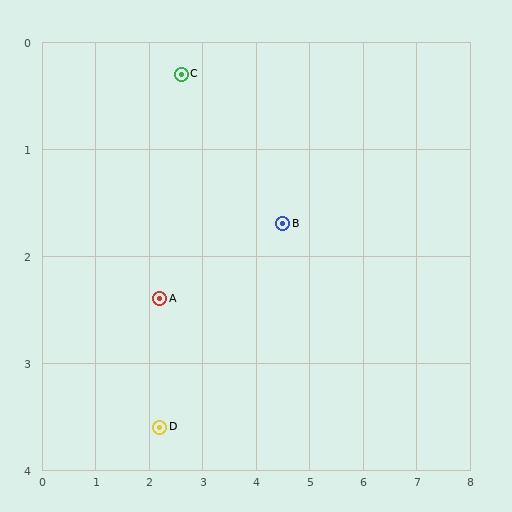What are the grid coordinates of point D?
Point D is at approximately (2.2, 3.6).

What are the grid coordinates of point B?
Point B is at approximately (4.5, 1.7).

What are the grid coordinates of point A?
Point A is at approximately (2.2, 2.4).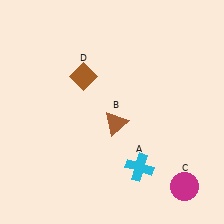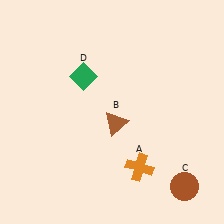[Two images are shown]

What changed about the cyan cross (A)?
In Image 1, A is cyan. In Image 2, it changed to orange.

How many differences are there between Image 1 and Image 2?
There are 3 differences between the two images.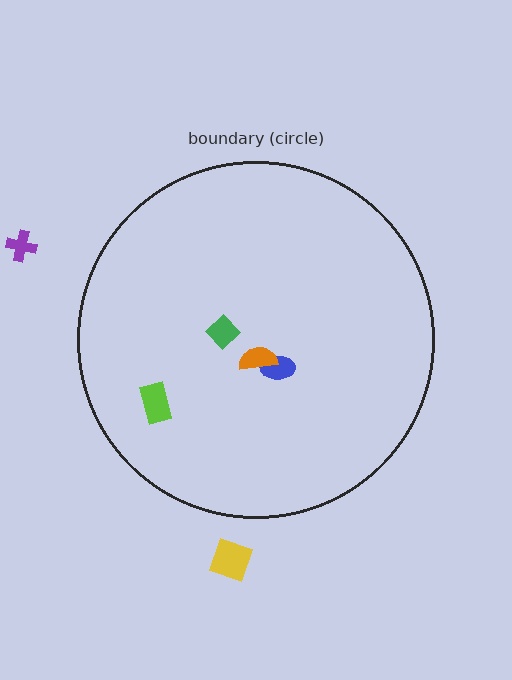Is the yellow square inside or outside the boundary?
Outside.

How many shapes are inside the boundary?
4 inside, 2 outside.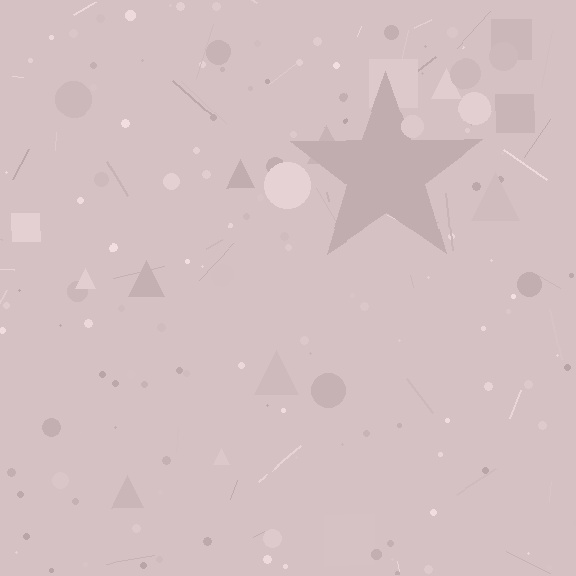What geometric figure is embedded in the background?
A star is embedded in the background.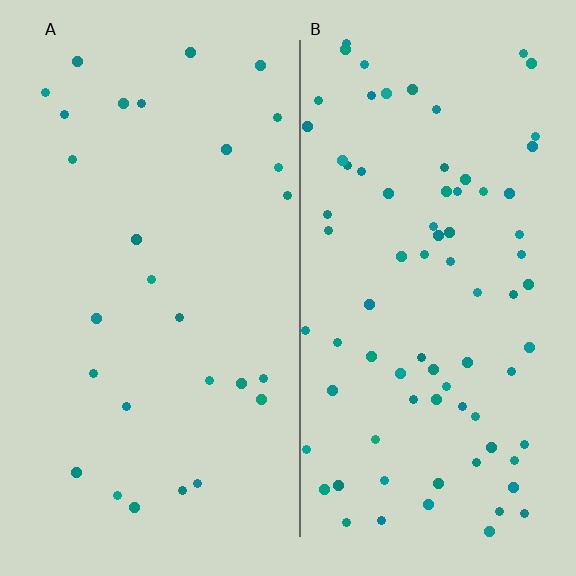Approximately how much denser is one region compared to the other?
Approximately 2.8× — region B over region A.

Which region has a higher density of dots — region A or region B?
B (the right).